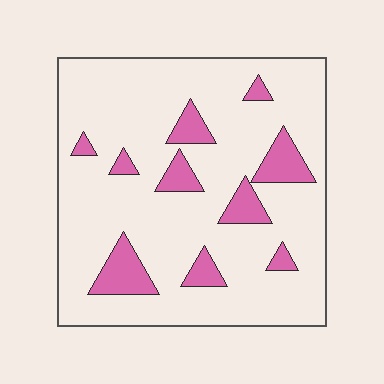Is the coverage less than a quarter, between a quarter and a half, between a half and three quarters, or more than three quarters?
Less than a quarter.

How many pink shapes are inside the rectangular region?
10.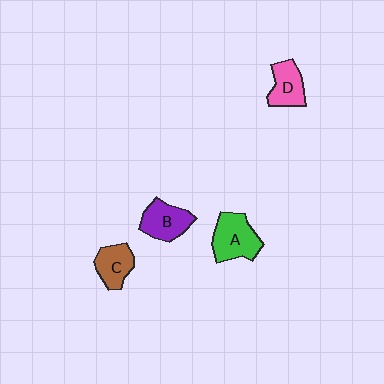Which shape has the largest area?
Shape A (green).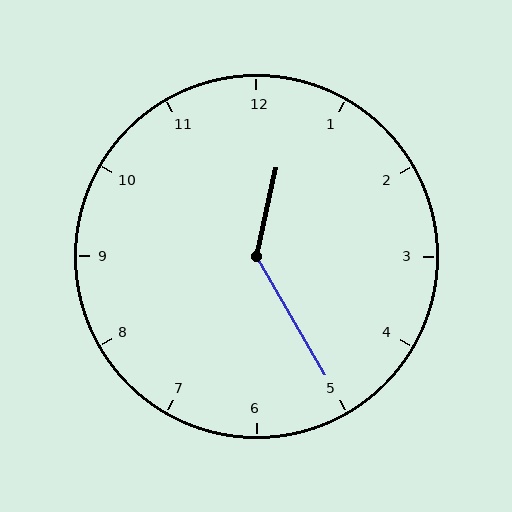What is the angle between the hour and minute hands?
Approximately 138 degrees.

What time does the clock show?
12:25.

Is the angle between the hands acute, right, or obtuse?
It is obtuse.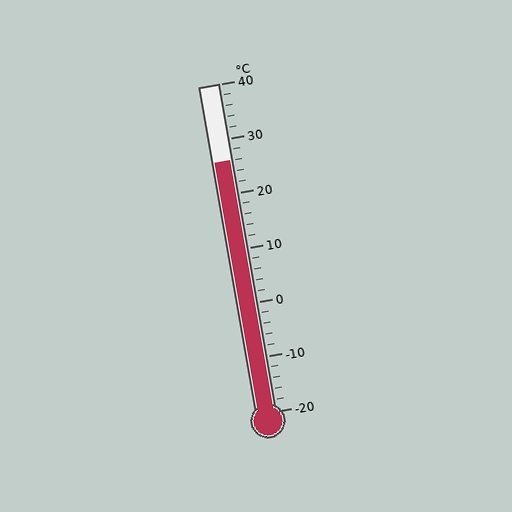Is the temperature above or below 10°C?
The temperature is above 10°C.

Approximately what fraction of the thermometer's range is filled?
The thermometer is filled to approximately 75% of its range.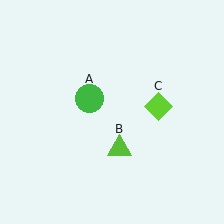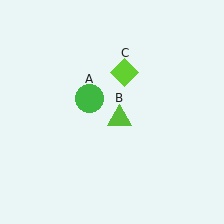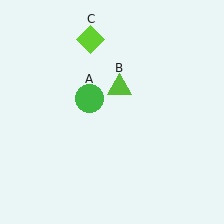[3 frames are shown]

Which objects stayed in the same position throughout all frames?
Green circle (object A) remained stationary.